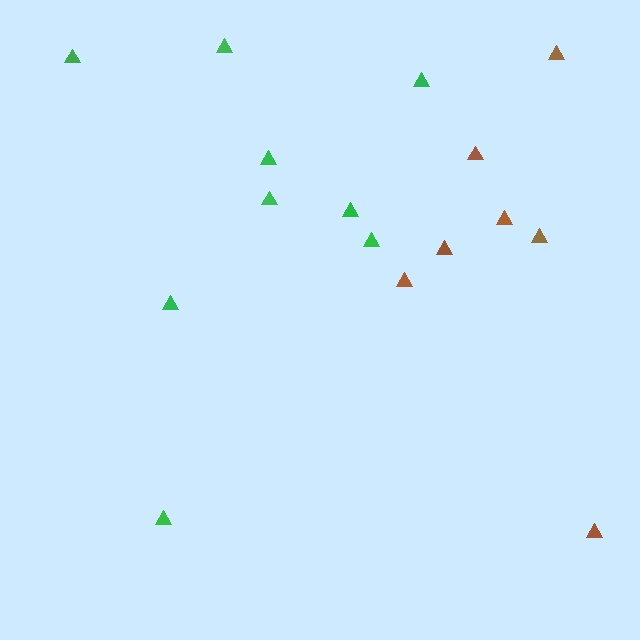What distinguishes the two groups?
There are 2 groups: one group of brown triangles (7) and one group of green triangles (9).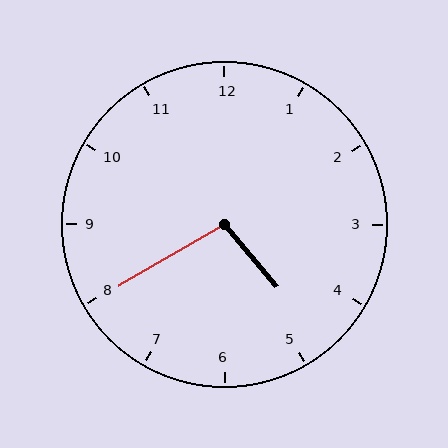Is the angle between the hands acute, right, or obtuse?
It is obtuse.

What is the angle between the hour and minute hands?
Approximately 100 degrees.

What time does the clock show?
4:40.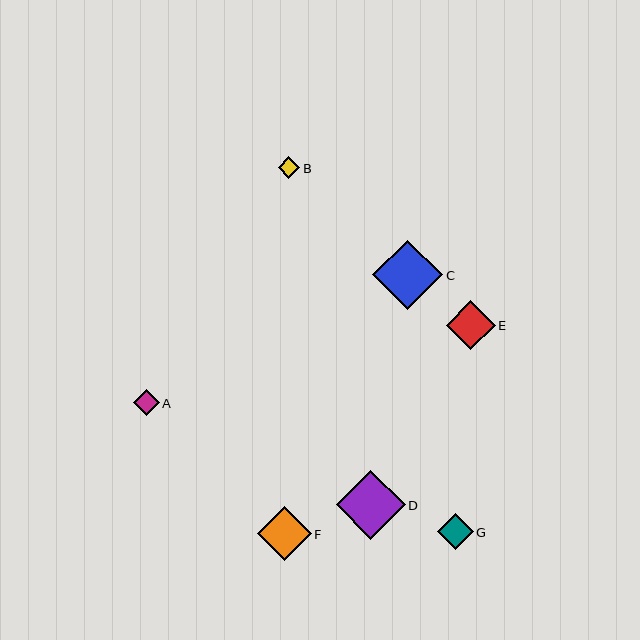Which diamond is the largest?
Diamond C is the largest with a size of approximately 70 pixels.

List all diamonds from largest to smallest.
From largest to smallest: C, D, F, E, G, A, B.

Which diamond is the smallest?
Diamond B is the smallest with a size of approximately 22 pixels.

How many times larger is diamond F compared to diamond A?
Diamond F is approximately 2.1 times the size of diamond A.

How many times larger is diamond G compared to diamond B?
Diamond G is approximately 1.6 times the size of diamond B.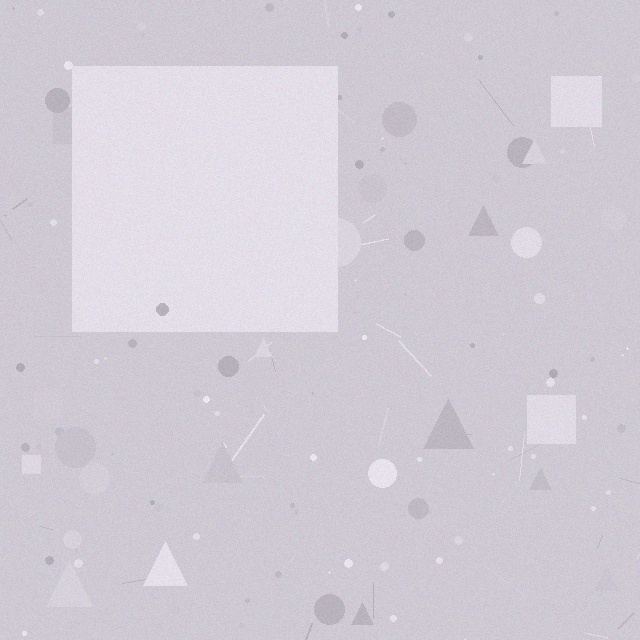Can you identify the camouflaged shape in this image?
The camouflaged shape is a square.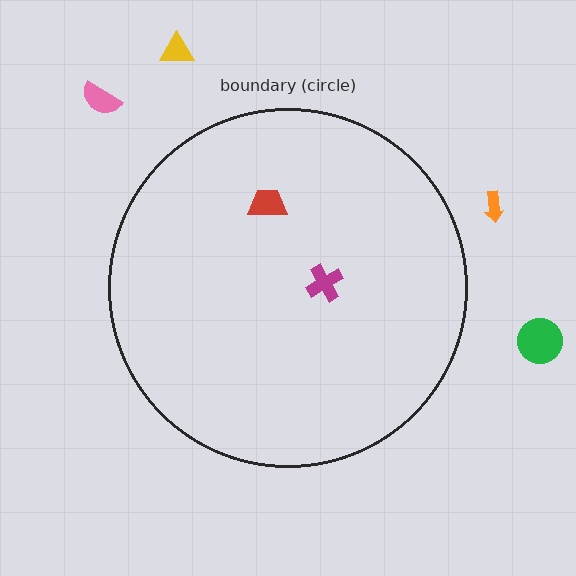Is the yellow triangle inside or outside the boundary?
Outside.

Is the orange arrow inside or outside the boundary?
Outside.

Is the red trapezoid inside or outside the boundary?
Inside.